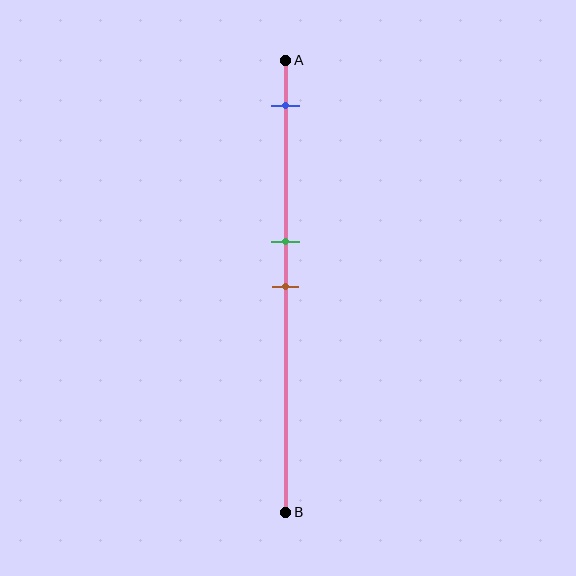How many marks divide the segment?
There are 3 marks dividing the segment.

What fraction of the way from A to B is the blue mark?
The blue mark is approximately 10% (0.1) of the way from A to B.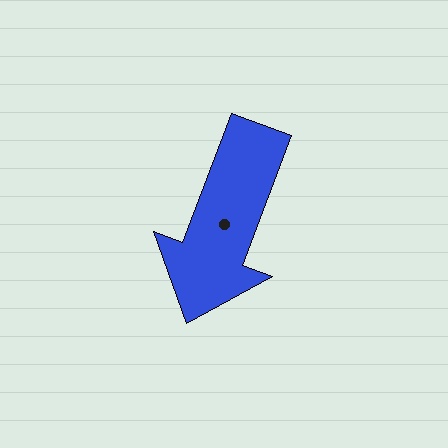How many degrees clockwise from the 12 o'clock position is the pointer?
Approximately 201 degrees.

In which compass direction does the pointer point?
South.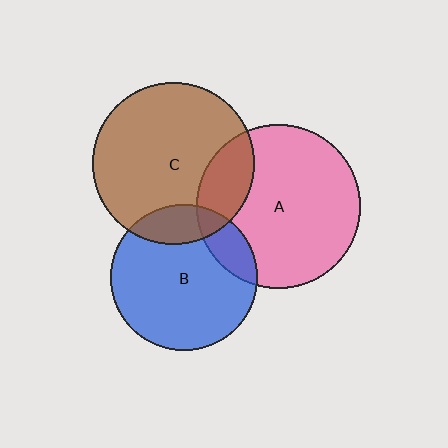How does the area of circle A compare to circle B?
Approximately 1.2 times.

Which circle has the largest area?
Circle A (pink).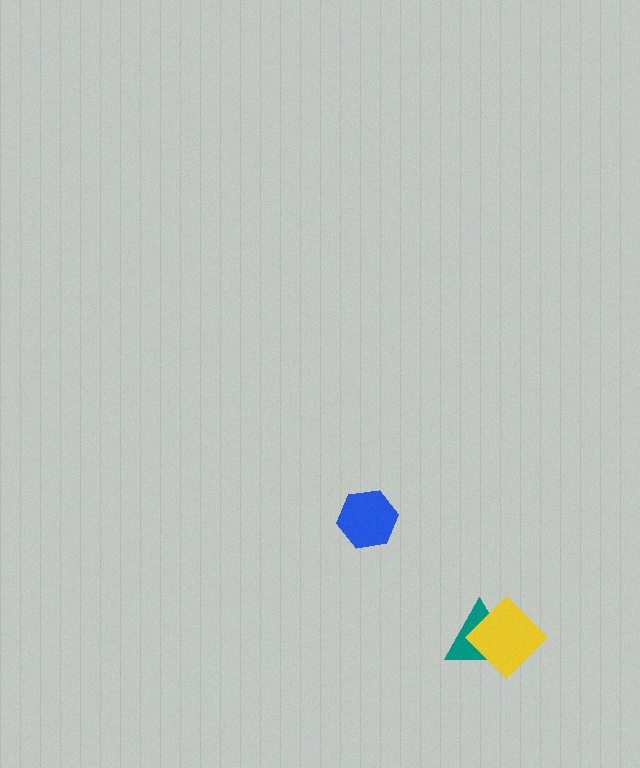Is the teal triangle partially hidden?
Yes, it is partially covered by another shape.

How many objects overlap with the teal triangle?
1 object overlaps with the teal triangle.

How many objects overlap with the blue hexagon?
0 objects overlap with the blue hexagon.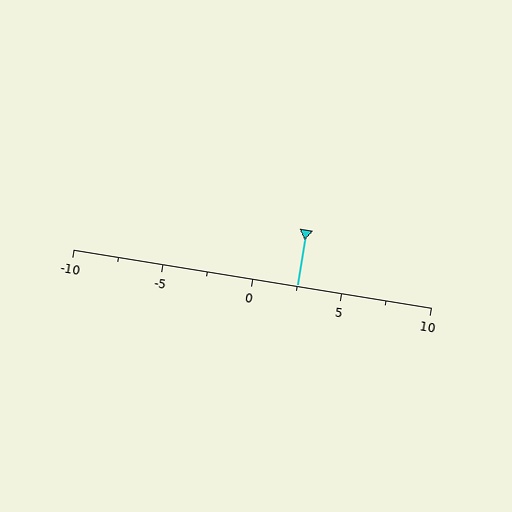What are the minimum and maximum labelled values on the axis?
The axis runs from -10 to 10.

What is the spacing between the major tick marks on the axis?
The major ticks are spaced 5 apart.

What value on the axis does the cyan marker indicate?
The marker indicates approximately 2.5.